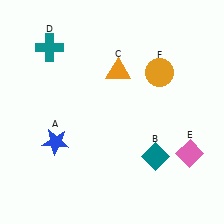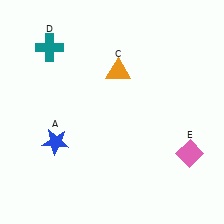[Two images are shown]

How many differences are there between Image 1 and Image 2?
There are 2 differences between the two images.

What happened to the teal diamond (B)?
The teal diamond (B) was removed in Image 2. It was in the bottom-right area of Image 1.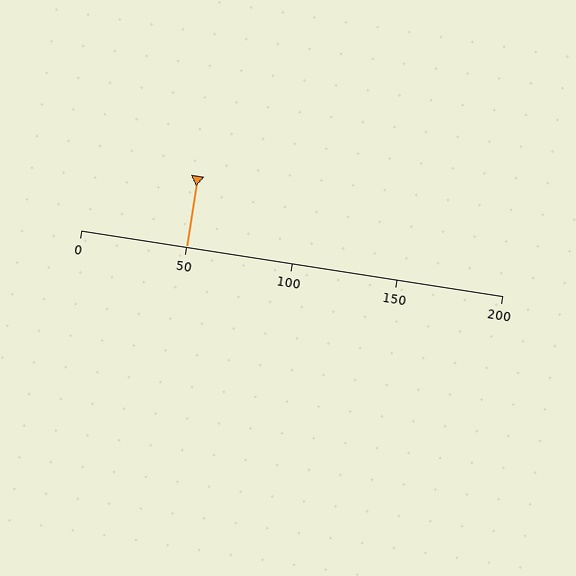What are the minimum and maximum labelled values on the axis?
The axis runs from 0 to 200.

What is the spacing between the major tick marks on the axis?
The major ticks are spaced 50 apart.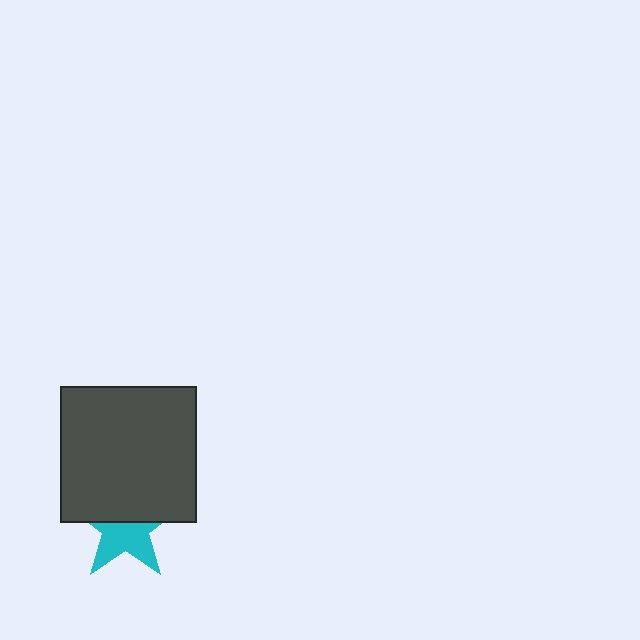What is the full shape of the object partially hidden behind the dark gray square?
The partially hidden object is a cyan star.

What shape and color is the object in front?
The object in front is a dark gray square.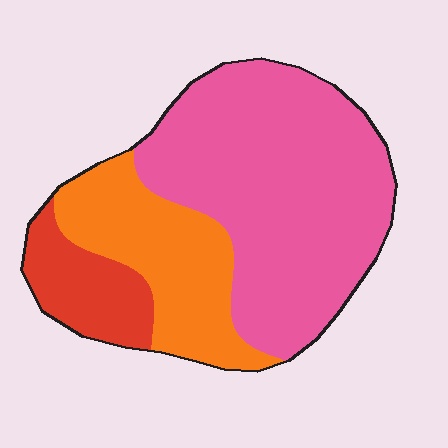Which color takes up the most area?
Pink, at roughly 60%.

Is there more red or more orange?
Orange.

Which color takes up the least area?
Red, at roughly 15%.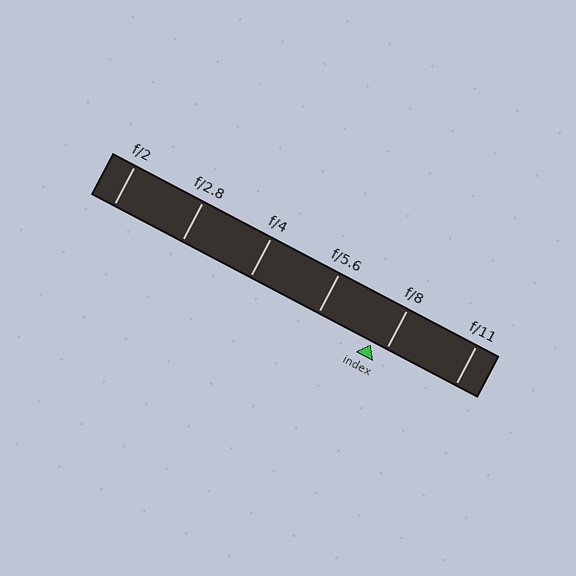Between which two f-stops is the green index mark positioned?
The index mark is between f/5.6 and f/8.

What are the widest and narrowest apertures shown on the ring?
The widest aperture shown is f/2 and the narrowest is f/11.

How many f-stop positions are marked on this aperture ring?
There are 6 f-stop positions marked.